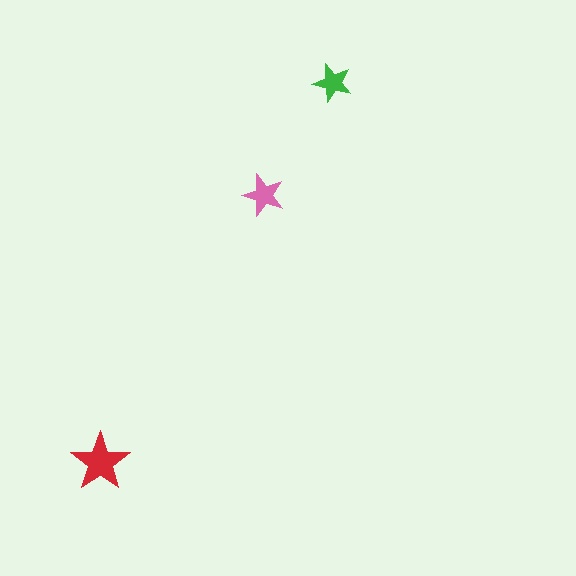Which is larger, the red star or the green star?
The red one.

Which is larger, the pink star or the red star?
The red one.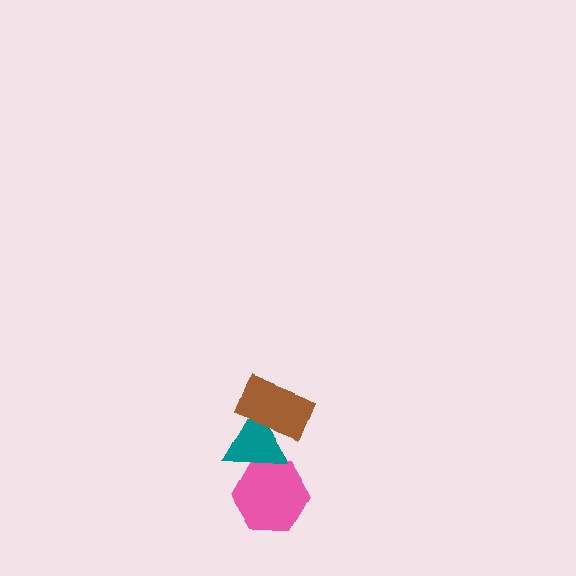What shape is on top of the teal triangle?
The brown rectangle is on top of the teal triangle.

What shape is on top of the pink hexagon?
The teal triangle is on top of the pink hexagon.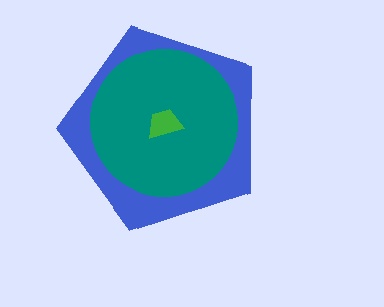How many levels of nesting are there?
3.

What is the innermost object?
The green trapezoid.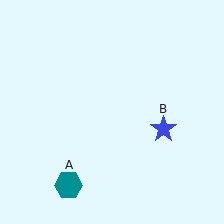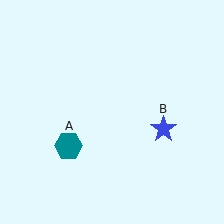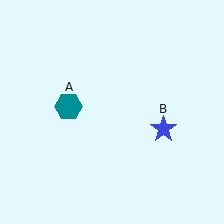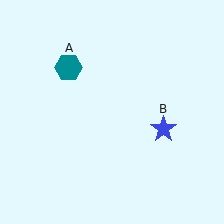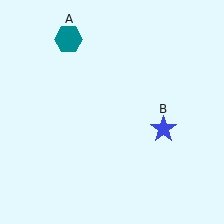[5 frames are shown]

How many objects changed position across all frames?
1 object changed position: teal hexagon (object A).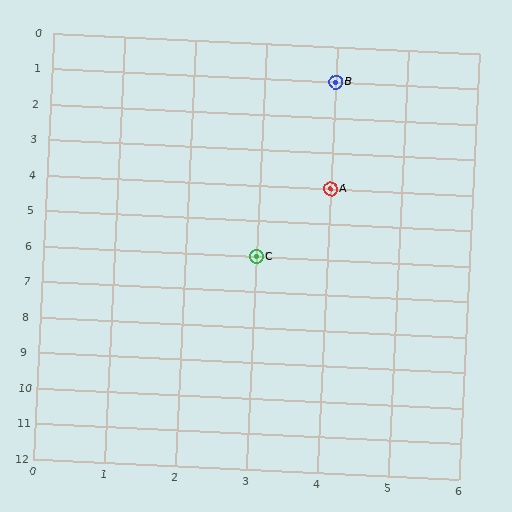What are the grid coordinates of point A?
Point A is at grid coordinates (4, 4).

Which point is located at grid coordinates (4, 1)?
Point B is at (4, 1).